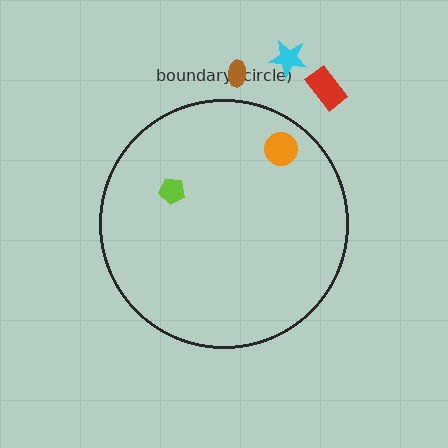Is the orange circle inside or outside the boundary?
Inside.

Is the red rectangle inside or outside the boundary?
Outside.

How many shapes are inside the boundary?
2 inside, 3 outside.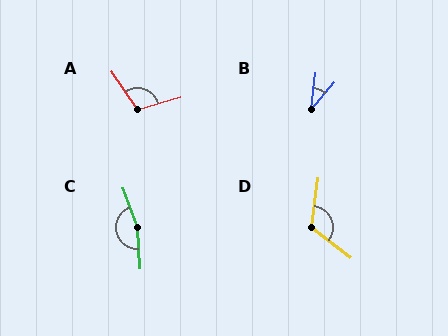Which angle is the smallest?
B, at approximately 34 degrees.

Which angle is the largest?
C, at approximately 163 degrees.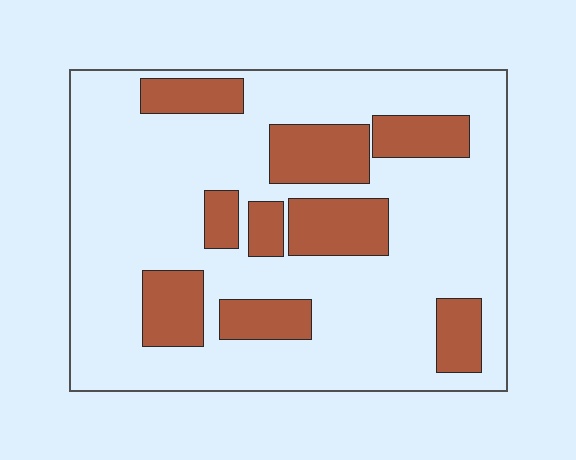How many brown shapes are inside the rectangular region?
9.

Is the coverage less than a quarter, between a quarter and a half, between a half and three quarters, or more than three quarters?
Between a quarter and a half.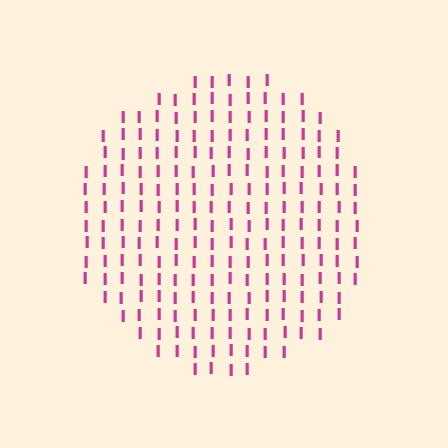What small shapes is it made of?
It is made of small letter I's.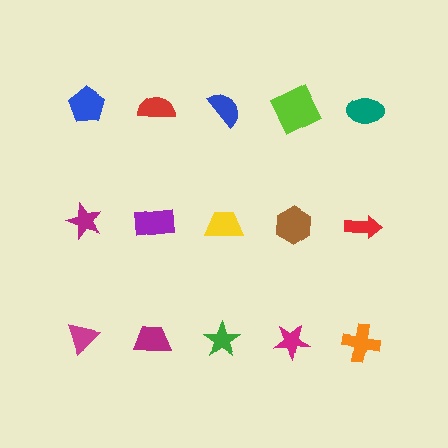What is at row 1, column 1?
A blue pentagon.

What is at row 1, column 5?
A teal ellipse.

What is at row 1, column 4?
A lime square.